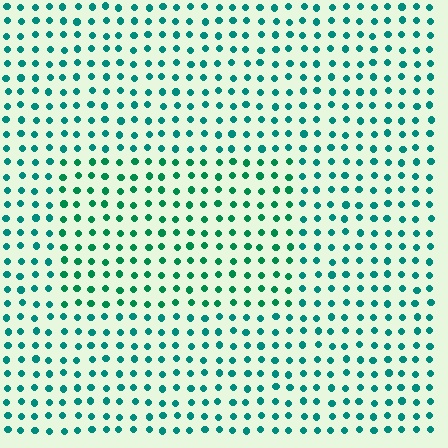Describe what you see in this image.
The image is filled with small teal elements in a uniform arrangement. A rectangle-shaped region is visible where the elements are tinted to a slightly different hue, forming a subtle color boundary.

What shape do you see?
I see a rectangle.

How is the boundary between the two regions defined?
The boundary is defined purely by a slight shift in hue (about 21 degrees). Spacing, size, and orientation are identical on both sides.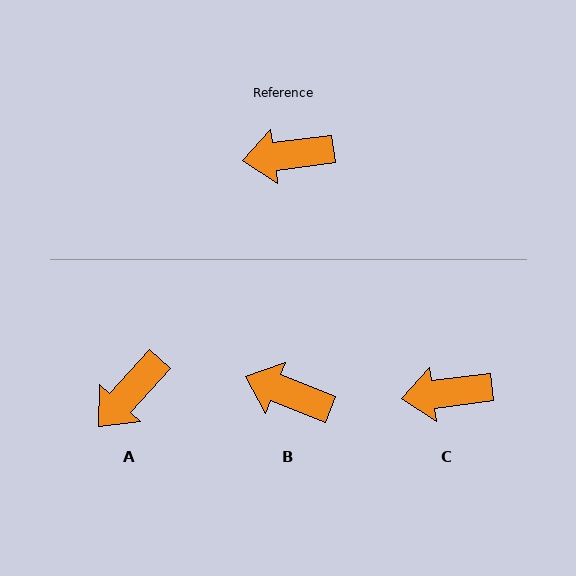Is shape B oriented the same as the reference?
No, it is off by about 29 degrees.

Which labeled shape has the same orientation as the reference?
C.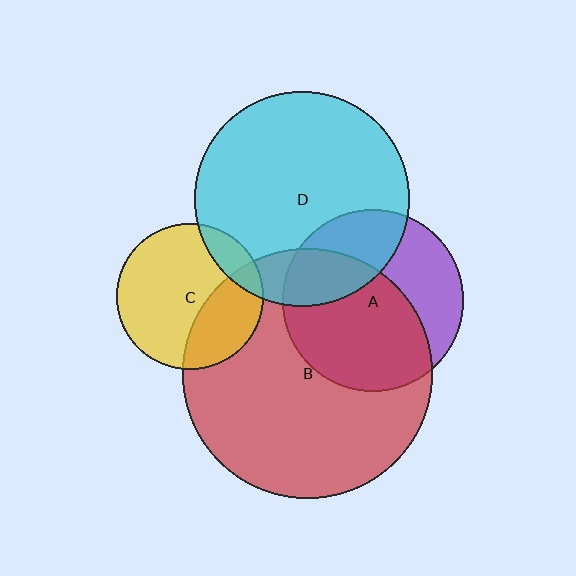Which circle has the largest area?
Circle B (red).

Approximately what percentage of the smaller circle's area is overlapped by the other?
Approximately 15%.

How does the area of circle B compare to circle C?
Approximately 2.9 times.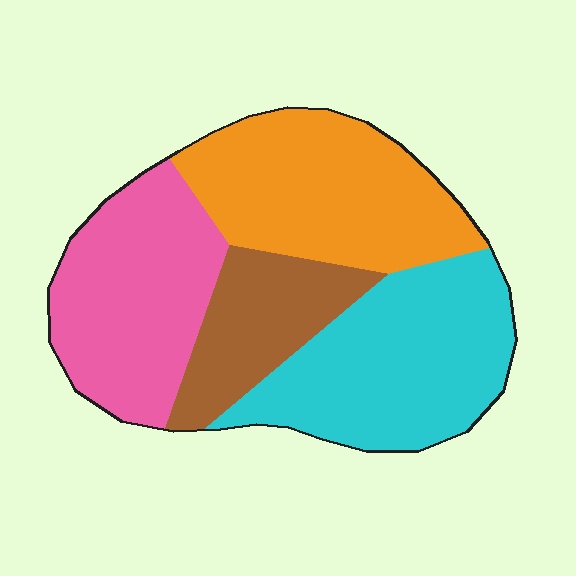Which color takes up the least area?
Brown, at roughly 15%.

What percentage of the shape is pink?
Pink takes up between a sixth and a third of the shape.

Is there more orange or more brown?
Orange.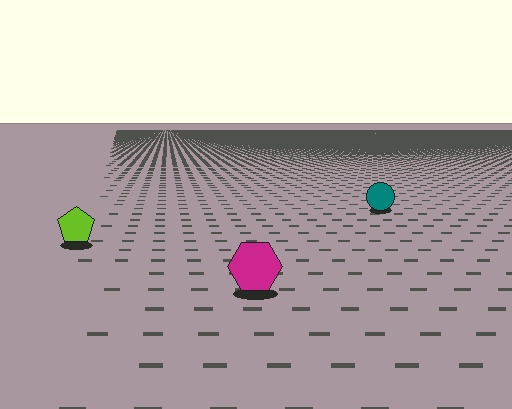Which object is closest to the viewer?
The magenta hexagon is closest. The texture marks near it are larger and more spread out.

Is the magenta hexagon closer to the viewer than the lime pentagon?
Yes. The magenta hexagon is closer — you can tell from the texture gradient: the ground texture is coarser near it.